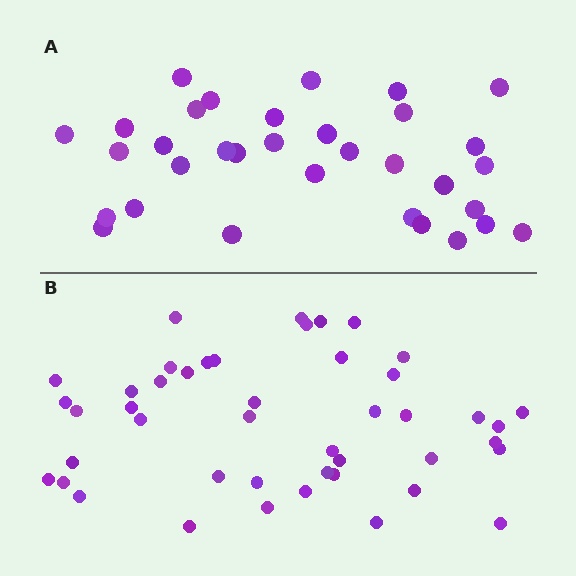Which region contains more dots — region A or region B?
Region B (the bottom region) has more dots.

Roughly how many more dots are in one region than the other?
Region B has roughly 12 or so more dots than region A.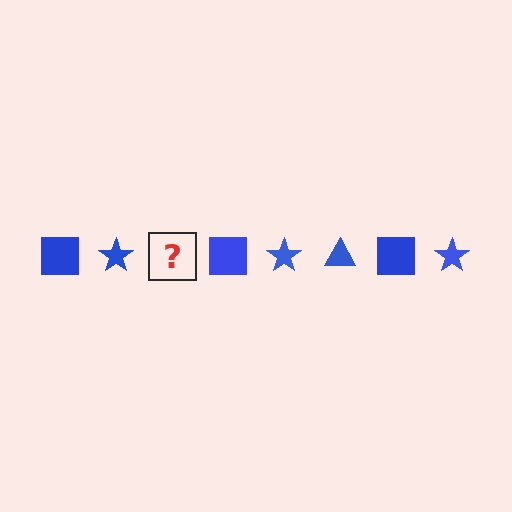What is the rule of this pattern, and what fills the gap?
The rule is that the pattern cycles through square, star, triangle shapes in blue. The gap should be filled with a blue triangle.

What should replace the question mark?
The question mark should be replaced with a blue triangle.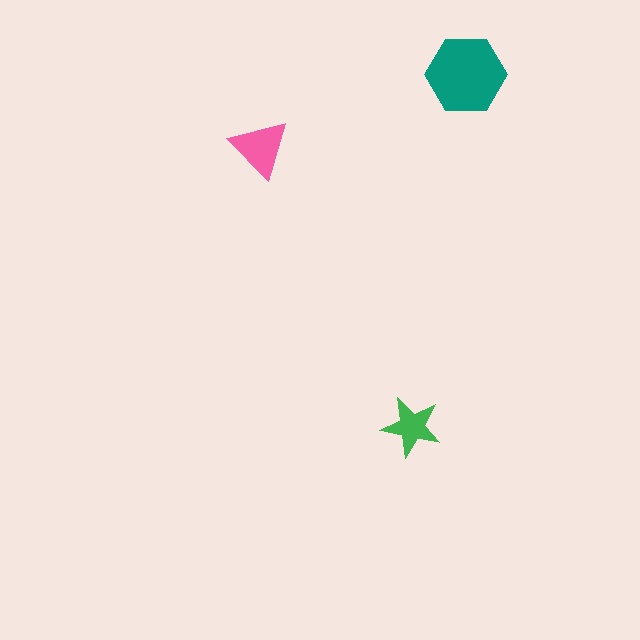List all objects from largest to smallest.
The teal hexagon, the pink triangle, the green star.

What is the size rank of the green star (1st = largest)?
3rd.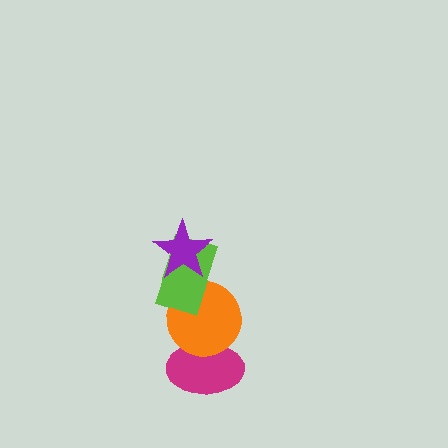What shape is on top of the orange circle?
The lime rectangle is on top of the orange circle.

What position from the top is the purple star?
The purple star is 1st from the top.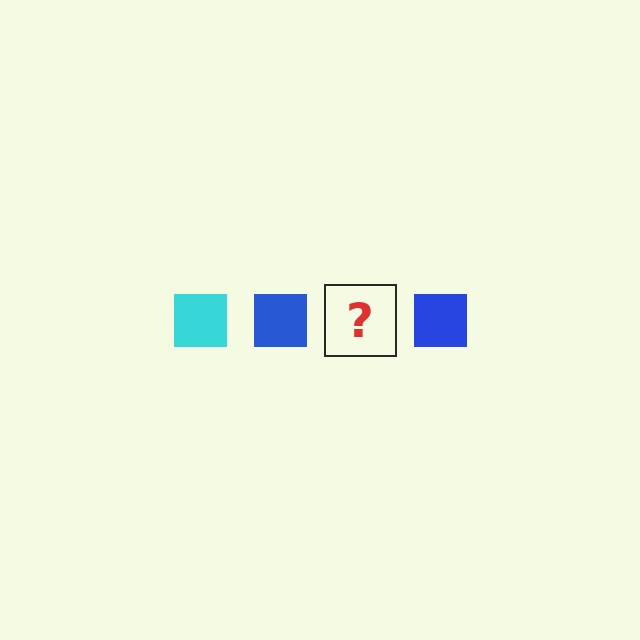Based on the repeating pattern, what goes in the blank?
The blank should be a cyan square.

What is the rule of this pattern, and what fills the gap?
The rule is that the pattern cycles through cyan, blue squares. The gap should be filled with a cyan square.